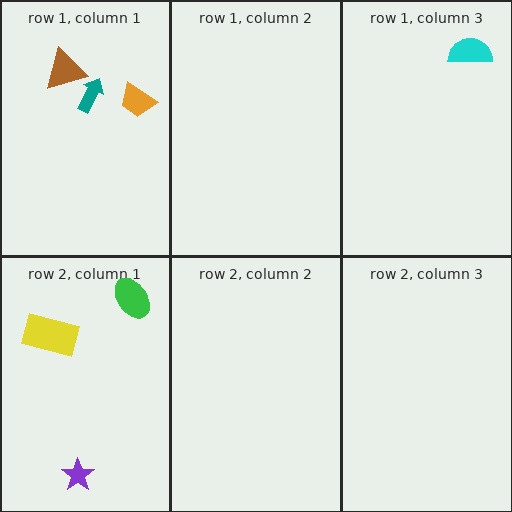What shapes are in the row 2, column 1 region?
The purple star, the green ellipse, the yellow rectangle.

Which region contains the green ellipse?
The row 2, column 1 region.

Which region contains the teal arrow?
The row 1, column 1 region.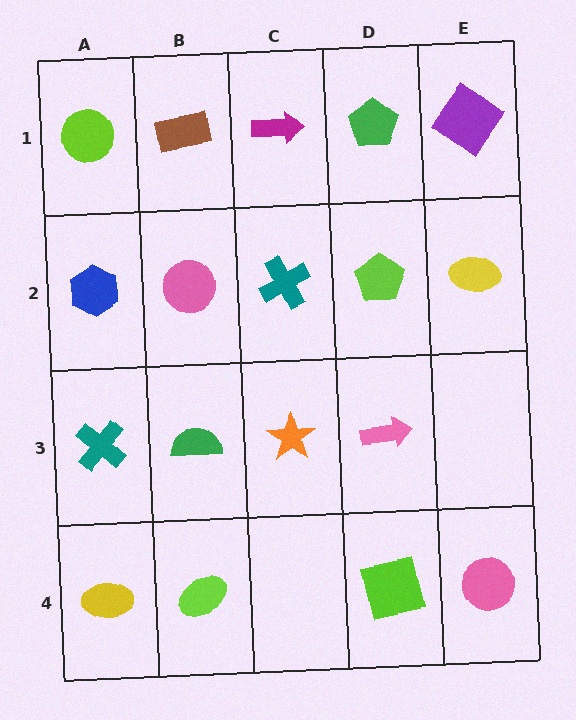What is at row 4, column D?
A lime square.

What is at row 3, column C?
An orange star.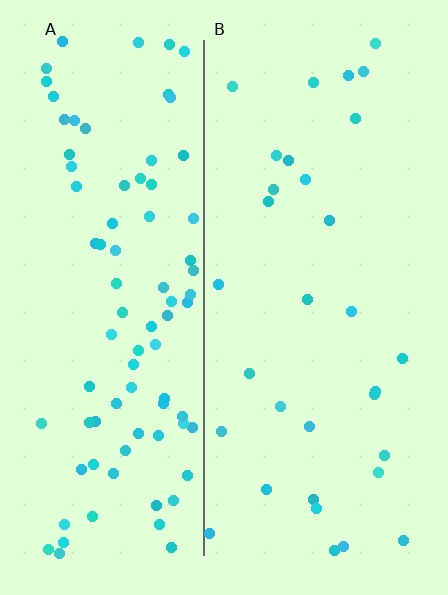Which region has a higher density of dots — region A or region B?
A (the left).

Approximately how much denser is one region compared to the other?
Approximately 2.7× — region A over region B.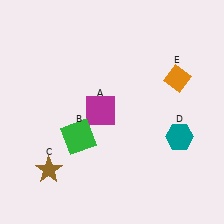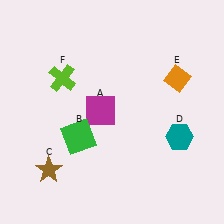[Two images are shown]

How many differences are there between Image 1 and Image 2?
There is 1 difference between the two images.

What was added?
A lime cross (F) was added in Image 2.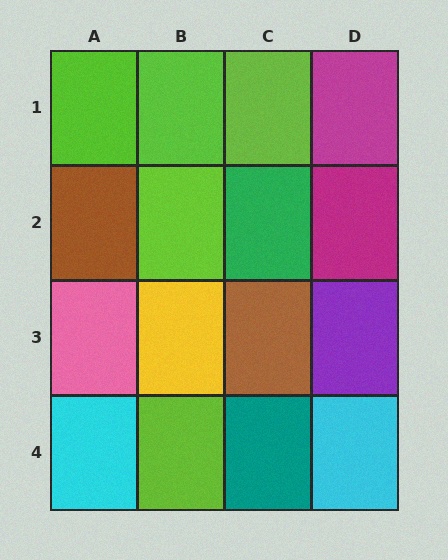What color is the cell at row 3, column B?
Yellow.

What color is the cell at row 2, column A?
Brown.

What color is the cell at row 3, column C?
Brown.